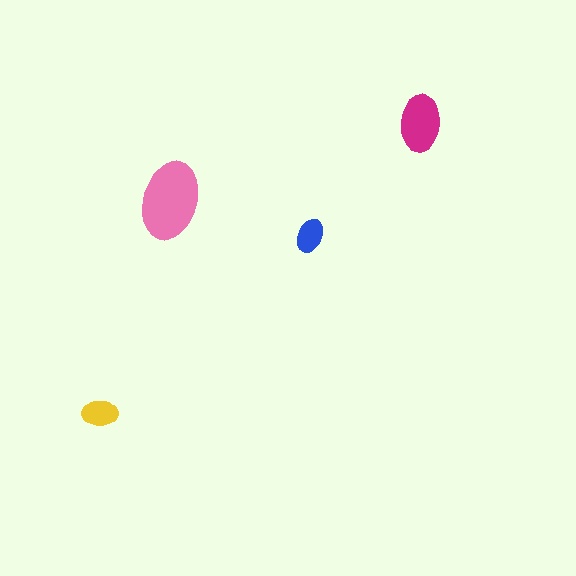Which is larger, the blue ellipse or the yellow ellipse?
The yellow one.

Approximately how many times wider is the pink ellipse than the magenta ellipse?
About 1.5 times wider.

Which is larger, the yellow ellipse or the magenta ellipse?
The magenta one.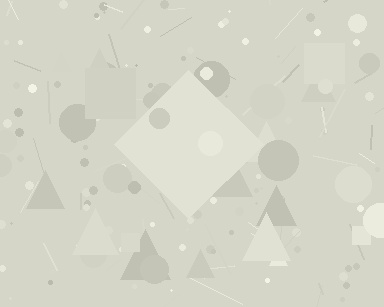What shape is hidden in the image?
A diamond is hidden in the image.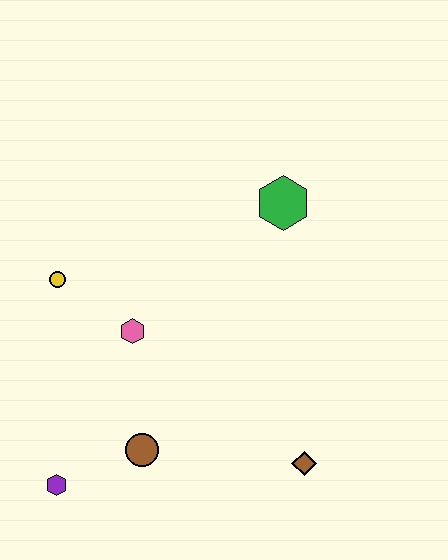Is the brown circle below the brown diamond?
No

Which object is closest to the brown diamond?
The brown circle is closest to the brown diamond.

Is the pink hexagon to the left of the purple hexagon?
No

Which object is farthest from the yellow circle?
The brown diamond is farthest from the yellow circle.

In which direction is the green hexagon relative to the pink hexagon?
The green hexagon is to the right of the pink hexagon.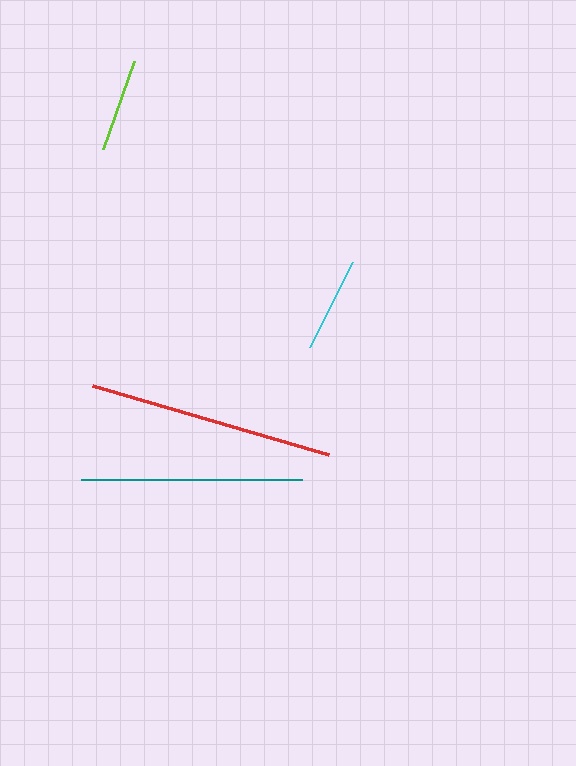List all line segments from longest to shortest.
From longest to shortest: red, teal, cyan, lime.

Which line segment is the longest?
The red line is the longest at approximately 245 pixels.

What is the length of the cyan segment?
The cyan segment is approximately 95 pixels long.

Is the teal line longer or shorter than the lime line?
The teal line is longer than the lime line.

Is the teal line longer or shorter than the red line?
The red line is longer than the teal line.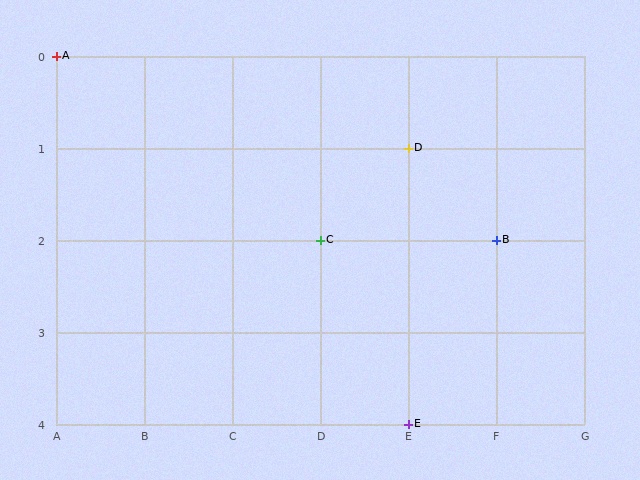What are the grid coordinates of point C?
Point C is at grid coordinates (D, 2).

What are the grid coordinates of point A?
Point A is at grid coordinates (A, 0).